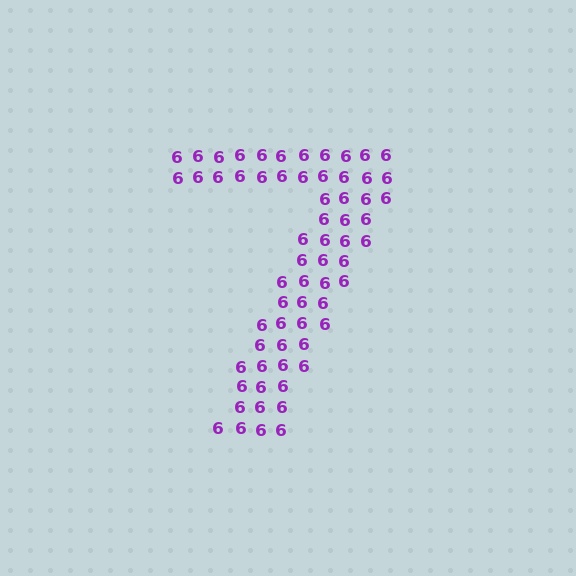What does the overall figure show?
The overall figure shows the digit 7.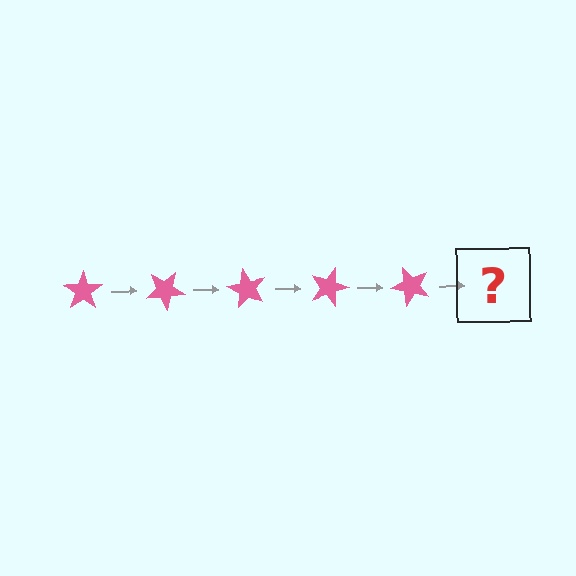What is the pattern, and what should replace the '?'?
The pattern is that the star rotates 30 degrees each step. The '?' should be a pink star rotated 150 degrees.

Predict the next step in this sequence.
The next step is a pink star rotated 150 degrees.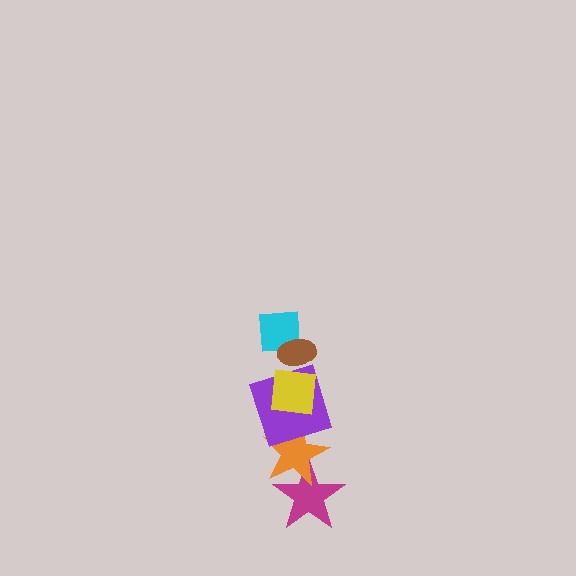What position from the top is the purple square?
The purple square is 4th from the top.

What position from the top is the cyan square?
The cyan square is 2nd from the top.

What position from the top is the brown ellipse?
The brown ellipse is 1st from the top.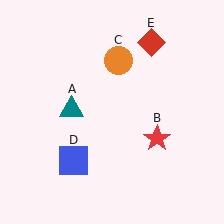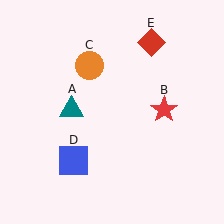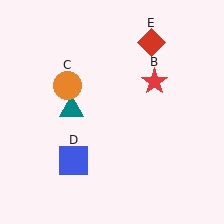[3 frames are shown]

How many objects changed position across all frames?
2 objects changed position: red star (object B), orange circle (object C).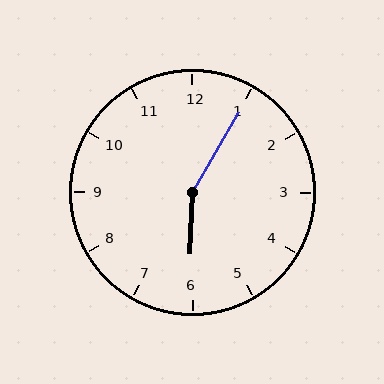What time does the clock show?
6:05.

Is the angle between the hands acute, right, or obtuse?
It is obtuse.